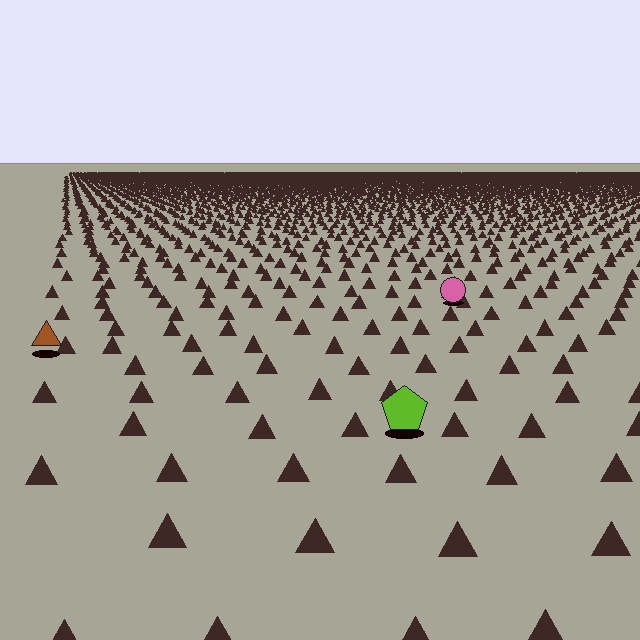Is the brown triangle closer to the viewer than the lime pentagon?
No. The lime pentagon is closer — you can tell from the texture gradient: the ground texture is coarser near it.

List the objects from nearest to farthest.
From nearest to farthest: the lime pentagon, the brown triangle, the pink circle.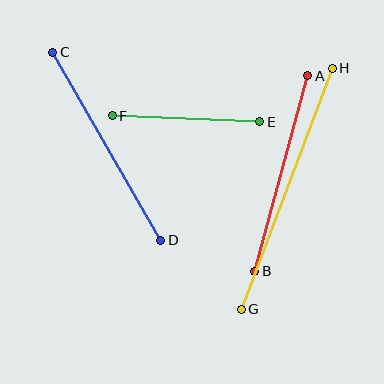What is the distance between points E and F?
The distance is approximately 147 pixels.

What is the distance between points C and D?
The distance is approximately 217 pixels.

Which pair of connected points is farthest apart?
Points G and H are farthest apart.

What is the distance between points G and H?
The distance is approximately 258 pixels.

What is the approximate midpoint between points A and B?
The midpoint is at approximately (281, 174) pixels.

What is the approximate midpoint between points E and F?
The midpoint is at approximately (186, 119) pixels.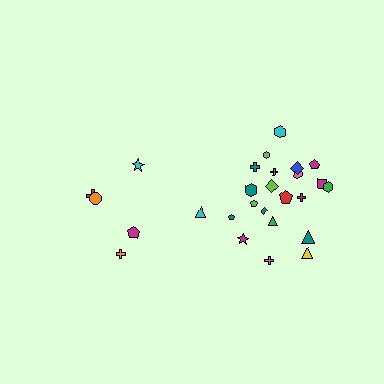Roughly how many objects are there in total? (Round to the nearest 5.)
Roughly 25 objects in total.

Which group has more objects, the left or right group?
The right group.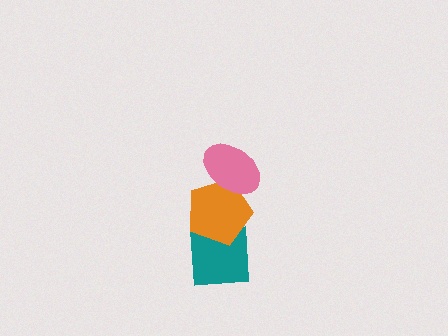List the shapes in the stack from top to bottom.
From top to bottom: the pink ellipse, the orange pentagon, the teal square.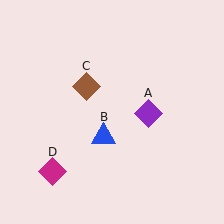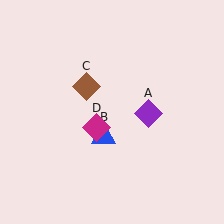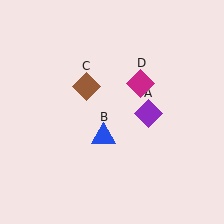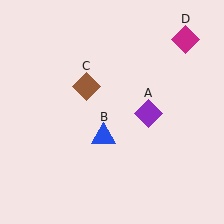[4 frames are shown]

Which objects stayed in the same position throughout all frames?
Purple diamond (object A) and blue triangle (object B) and brown diamond (object C) remained stationary.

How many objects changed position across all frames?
1 object changed position: magenta diamond (object D).